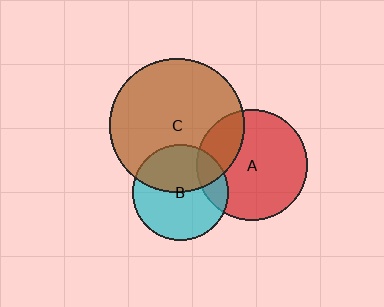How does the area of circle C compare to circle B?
Approximately 2.0 times.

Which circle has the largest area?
Circle C (brown).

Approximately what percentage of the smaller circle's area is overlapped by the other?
Approximately 40%.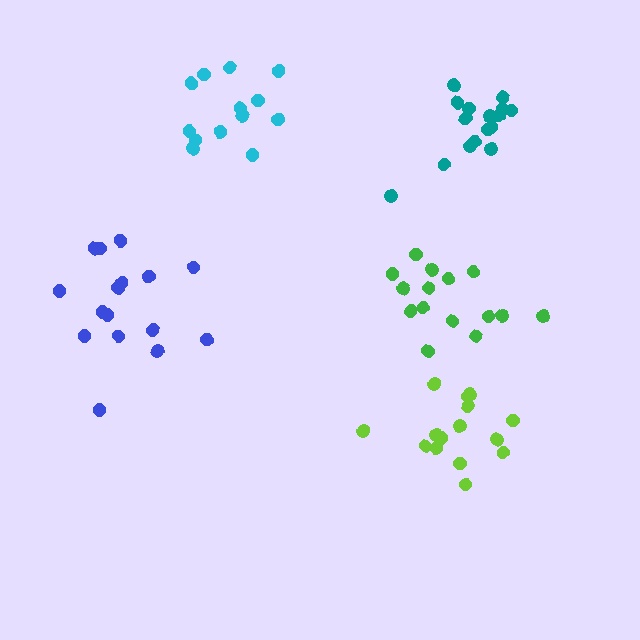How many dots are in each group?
Group 1: 16 dots, Group 2: 15 dots, Group 3: 13 dots, Group 4: 15 dots, Group 5: 16 dots (75 total).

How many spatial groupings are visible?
There are 5 spatial groupings.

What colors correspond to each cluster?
The clusters are colored: blue, green, cyan, lime, teal.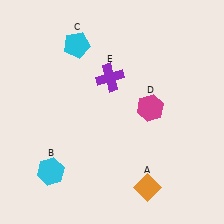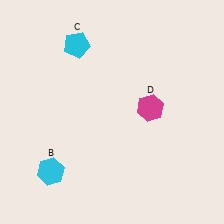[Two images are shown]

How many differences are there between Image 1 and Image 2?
There are 2 differences between the two images.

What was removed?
The purple cross (E), the orange diamond (A) were removed in Image 2.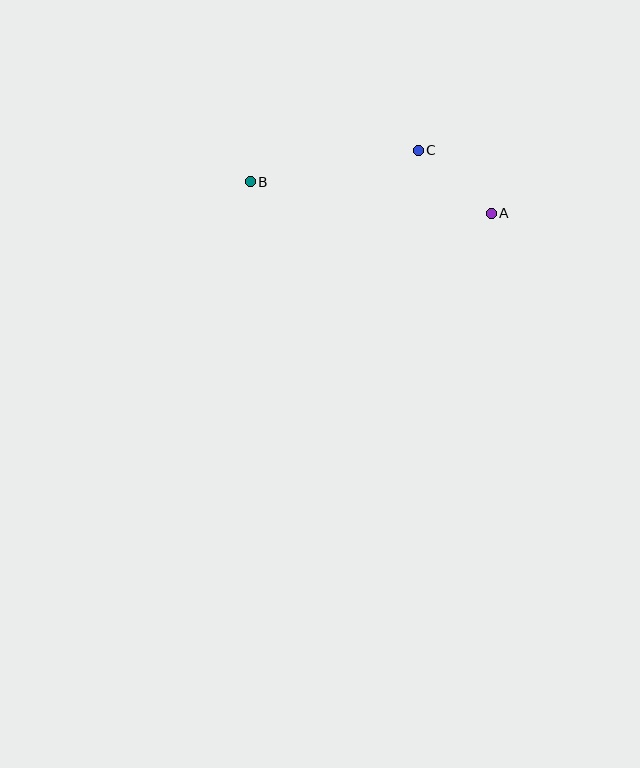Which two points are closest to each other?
Points A and C are closest to each other.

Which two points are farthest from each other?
Points A and B are farthest from each other.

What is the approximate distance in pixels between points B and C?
The distance between B and C is approximately 171 pixels.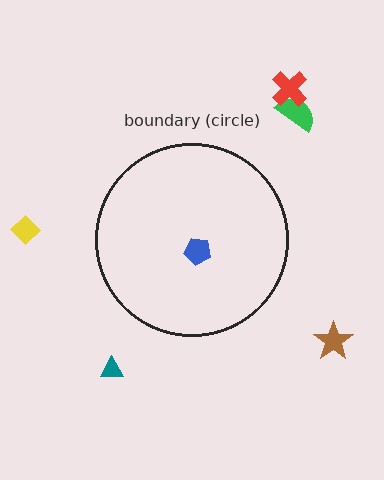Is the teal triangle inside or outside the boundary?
Outside.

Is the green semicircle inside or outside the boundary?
Outside.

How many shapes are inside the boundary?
1 inside, 5 outside.